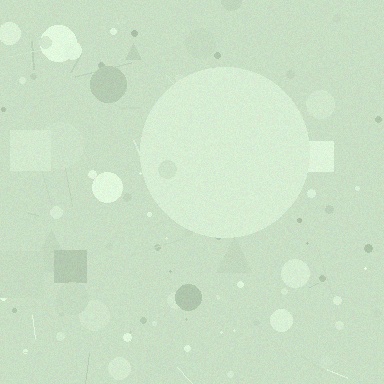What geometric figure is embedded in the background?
A circle is embedded in the background.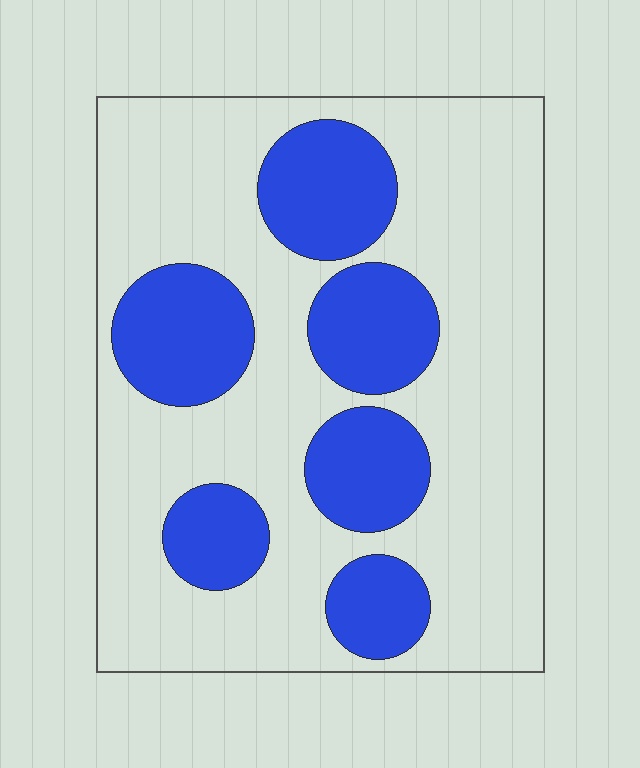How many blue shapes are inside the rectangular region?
6.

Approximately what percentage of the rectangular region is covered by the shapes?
Approximately 30%.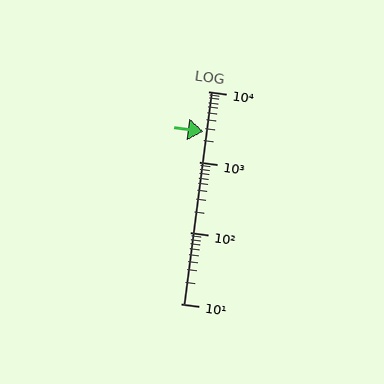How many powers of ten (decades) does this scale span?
The scale spans 3 decades, from 10 to 10000.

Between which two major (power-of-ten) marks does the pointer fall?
The pointer is between 1000 and 10000.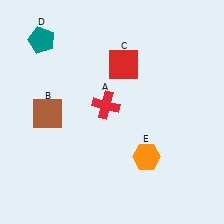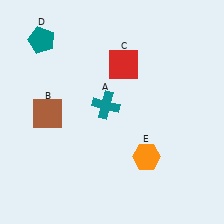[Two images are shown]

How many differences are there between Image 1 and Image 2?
There is 1 difference between the two images.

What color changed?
The cross (A) changed from red in Image 1 to teal in Image 2.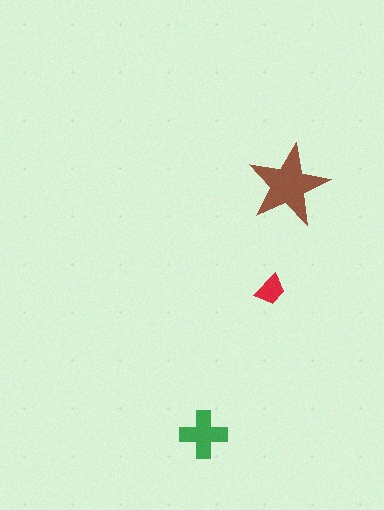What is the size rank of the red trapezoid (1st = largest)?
3rd.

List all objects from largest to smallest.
The brown star, the green cross, the red trapezoid.